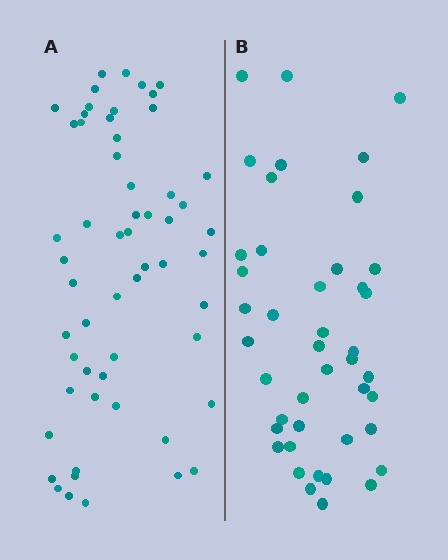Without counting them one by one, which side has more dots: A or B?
Region A (the left region) has more dots.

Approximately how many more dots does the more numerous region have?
Region A has approximately 15 more dots than region B.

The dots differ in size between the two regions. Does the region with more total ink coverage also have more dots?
No. Region B has more total ink coverage because its dots are larger, but region A actually contains more individual dots. Total area can be misleading — the number of items is what matters here.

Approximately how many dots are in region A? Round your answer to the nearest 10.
About 60 dots. (The exact count is 57, which rounds to 60.)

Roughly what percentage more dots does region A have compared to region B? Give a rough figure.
About 35% more.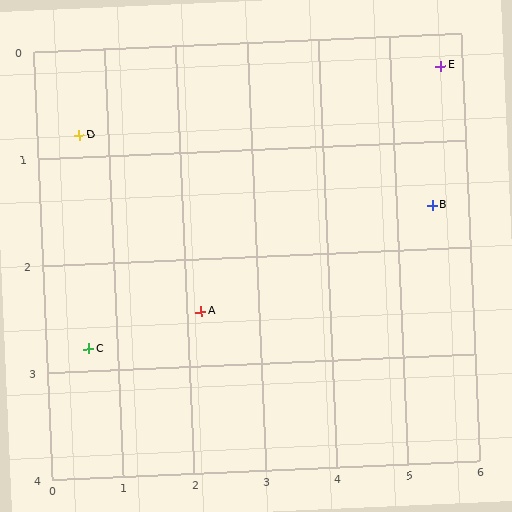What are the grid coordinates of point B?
Point B is at approximately (5.5, 1.6).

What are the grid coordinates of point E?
Point E is at approximately (5.7, 0.3).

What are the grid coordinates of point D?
Point D is at approximately (0.6, 0.8).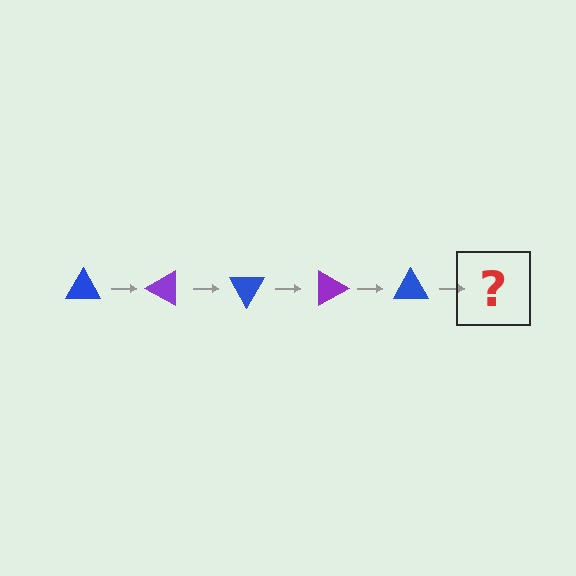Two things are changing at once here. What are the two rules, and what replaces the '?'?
The two rules are that it rotates 30 degrees each step and the color cycles through blue and purple. The '?' should be a purple triangle, rotated 150 degrees from the start.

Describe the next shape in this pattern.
It should be a purple triangle, rotated 150 degrees from the start.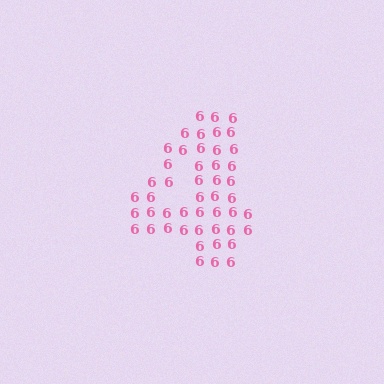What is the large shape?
The large shape is the digit 4.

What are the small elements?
The small elements are digit 6's.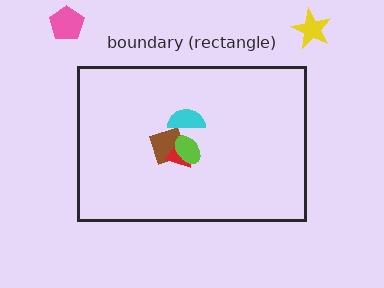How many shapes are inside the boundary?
4 inside, 2 outside.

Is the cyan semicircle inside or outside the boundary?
Inside.